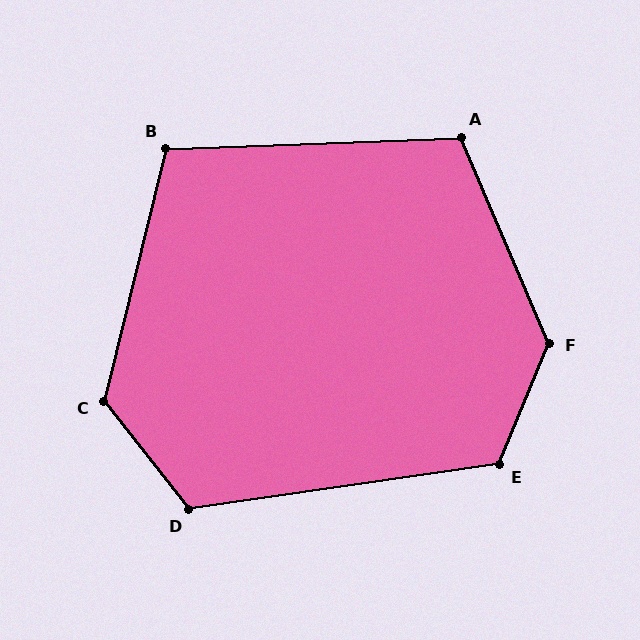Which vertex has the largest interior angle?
F, at approximately 134 degrees.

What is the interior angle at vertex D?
Approximately 120 degrees (obtuse).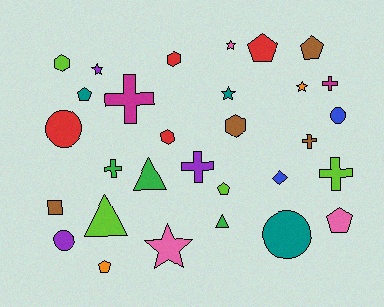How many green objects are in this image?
There are 3 green objects.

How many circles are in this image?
There are 4 circles.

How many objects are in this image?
There are 30 objects.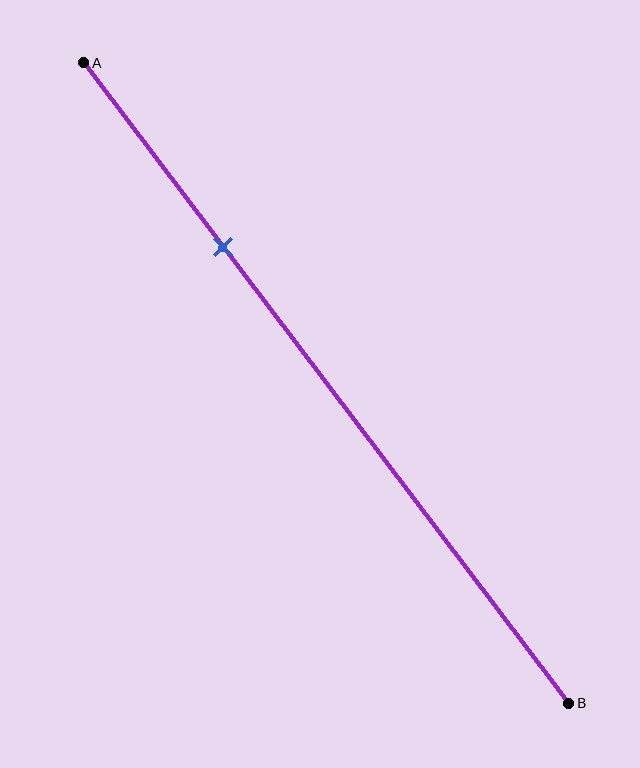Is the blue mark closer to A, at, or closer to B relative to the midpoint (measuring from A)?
The blue mark is closer to point A than the midpoint of segment AB.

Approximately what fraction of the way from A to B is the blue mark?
The blue mark is approximately 30% of the way from A to B.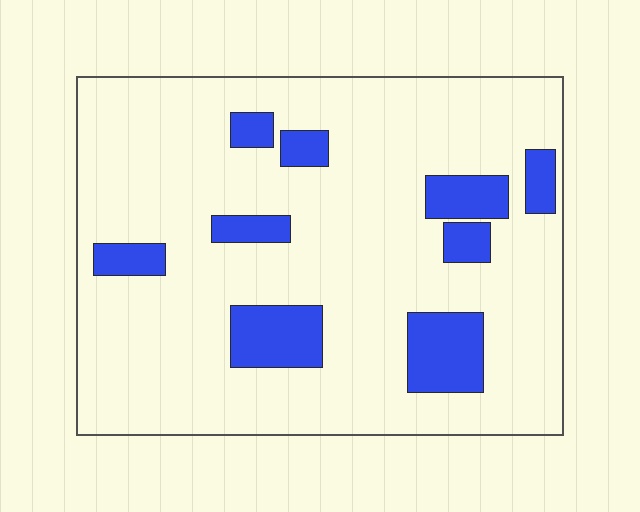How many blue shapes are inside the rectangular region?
9.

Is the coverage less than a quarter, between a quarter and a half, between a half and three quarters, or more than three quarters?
Less than a quarter.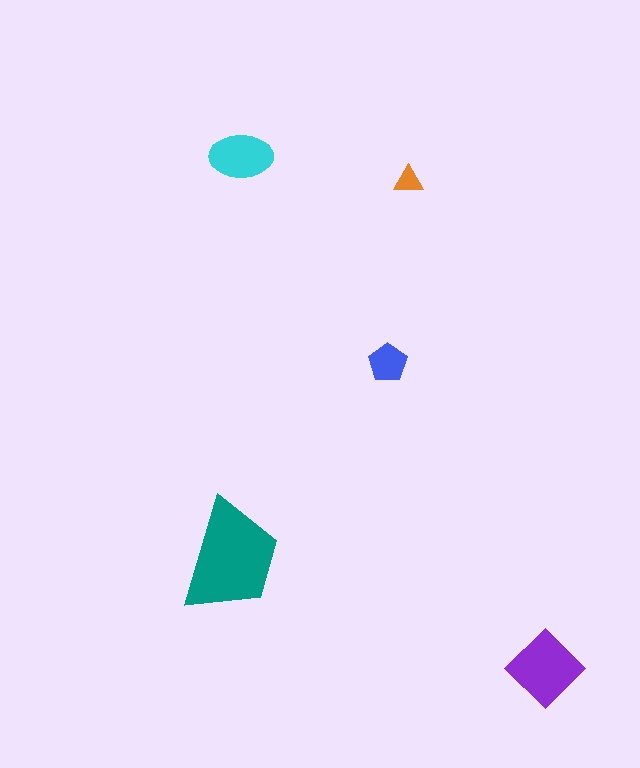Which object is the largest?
The teal trapezoid.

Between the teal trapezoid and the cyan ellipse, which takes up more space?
The teal trapezoid.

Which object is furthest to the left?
The teal trapezoid is leftmost.